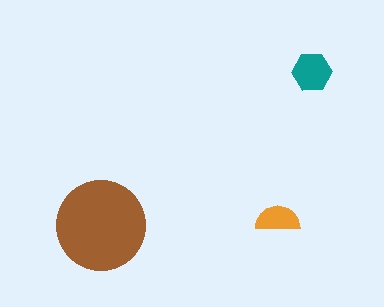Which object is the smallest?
The orange semicircle.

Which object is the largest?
The brown circle.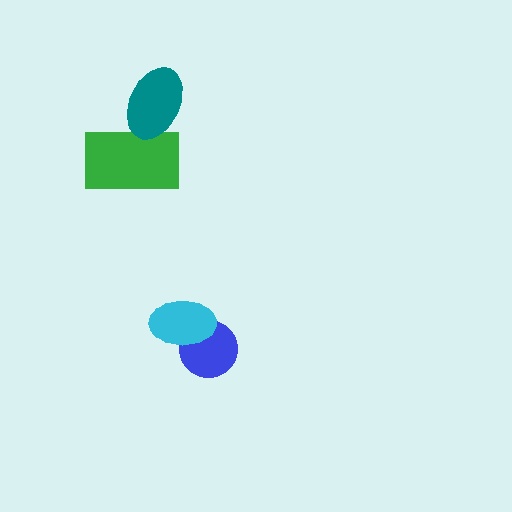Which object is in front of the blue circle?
The cyan ellipse is in front of the blue circle.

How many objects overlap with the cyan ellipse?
1 object overlaps with the cyan ellipse.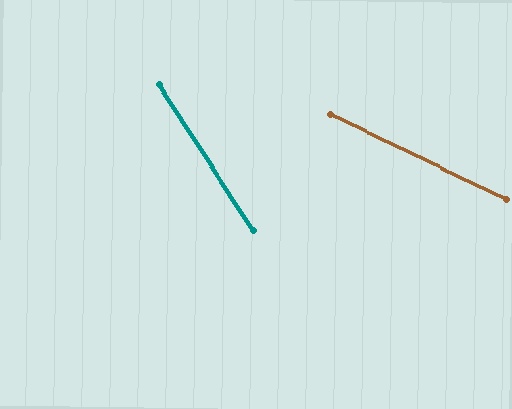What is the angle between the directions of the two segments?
Approximately 31 degrees.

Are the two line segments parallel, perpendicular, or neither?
Neither parallel nor perpendicular — they differ by about 31°.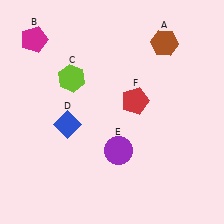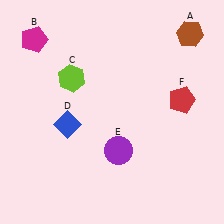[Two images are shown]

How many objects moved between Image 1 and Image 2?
2 objects moved between the two images.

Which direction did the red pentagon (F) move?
The red pentagon (F) moved right.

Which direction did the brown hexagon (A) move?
The brown hexagon (A) moved right.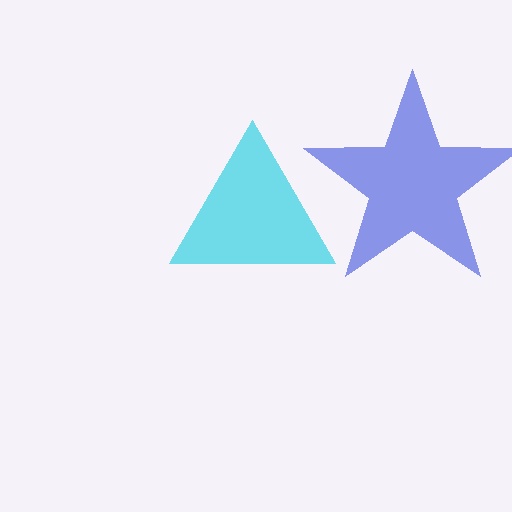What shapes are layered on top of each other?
The layered shapes are: a cyan triangle, a blue star.